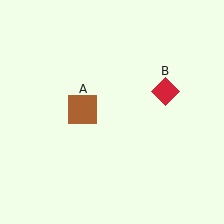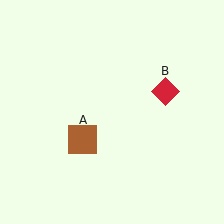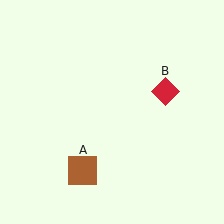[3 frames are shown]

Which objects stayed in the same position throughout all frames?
Red diamond (object B) remained stationary.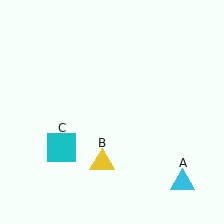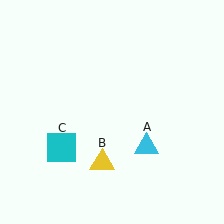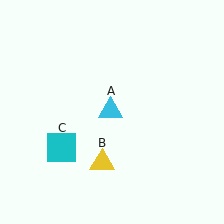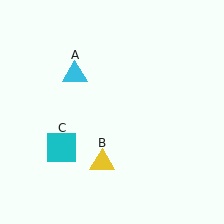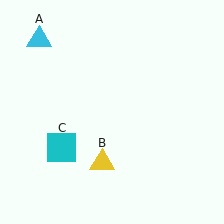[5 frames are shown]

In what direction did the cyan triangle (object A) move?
The cyan triangle (object A) moved up and to the left.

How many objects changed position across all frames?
1 object changed position: cyan triangle (object A).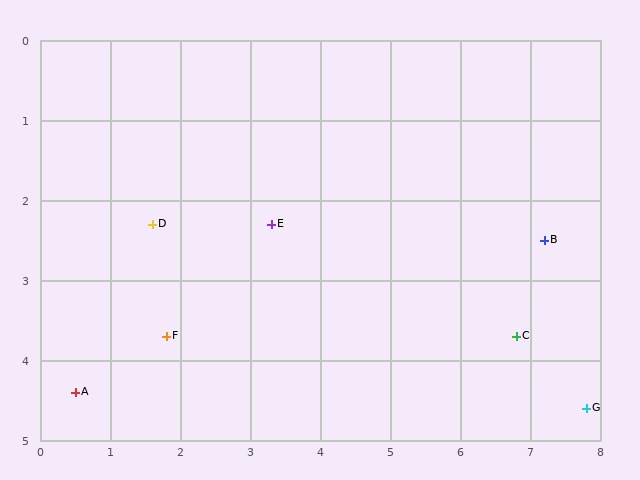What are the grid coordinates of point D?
Point D is at approximately (1.6, 2.3).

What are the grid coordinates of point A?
Point A is at approximately (0.5, 4.4).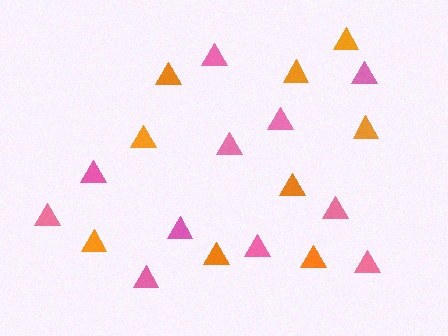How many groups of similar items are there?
There are 2 groups: one group of orange triangles (9) and one group of pink triangles (11).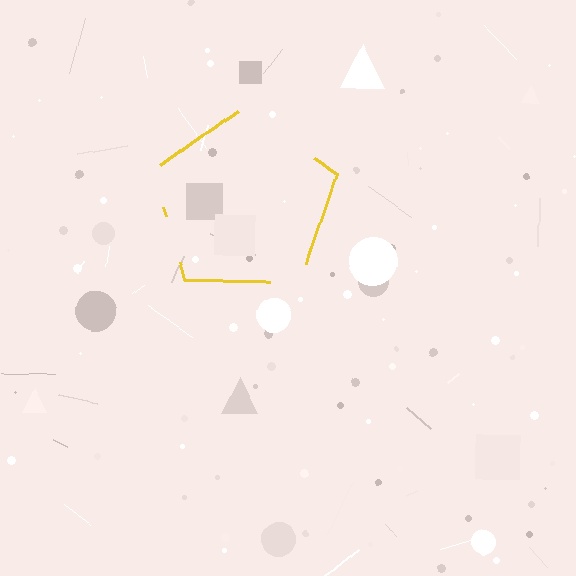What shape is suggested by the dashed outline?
The dashed outline suggests a pentagon.